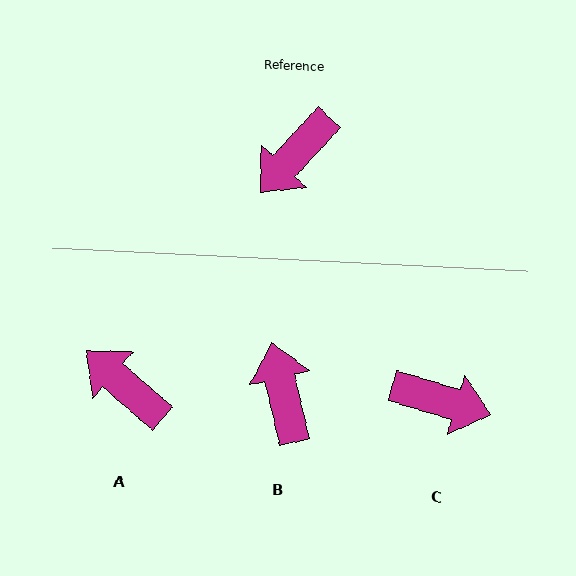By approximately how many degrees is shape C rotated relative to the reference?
Approximately 117 degrees counter-clockwise.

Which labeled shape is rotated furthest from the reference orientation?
B, about 124 degrees away.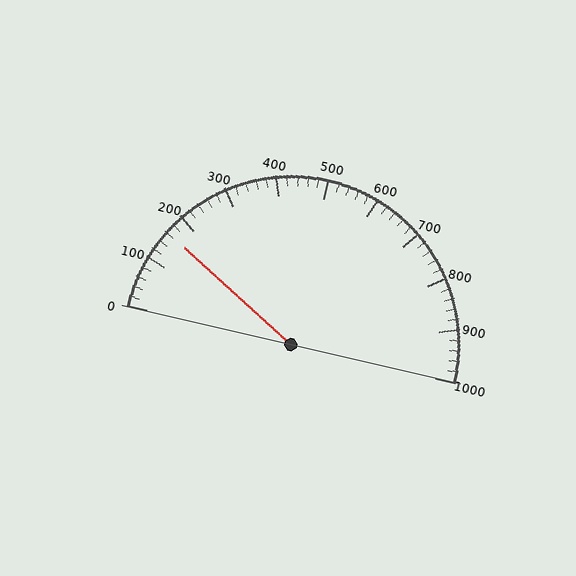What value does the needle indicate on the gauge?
The needle indicates approximately 160.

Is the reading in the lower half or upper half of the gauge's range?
The reading is in the lower half of the range (0 to 1000).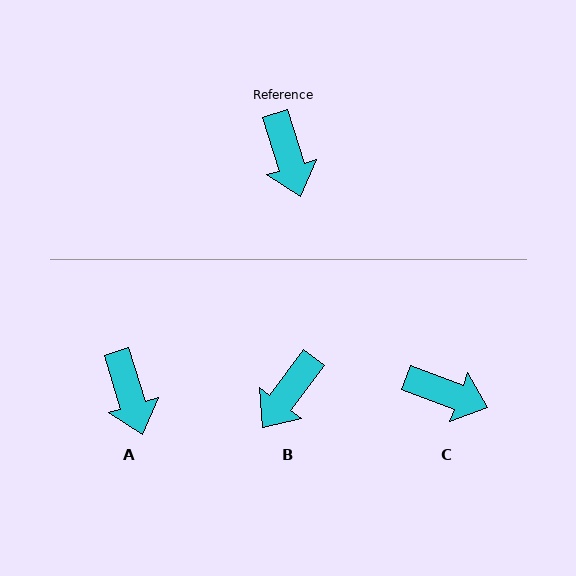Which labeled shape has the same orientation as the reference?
A.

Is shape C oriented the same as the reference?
No, it is off by about 52 degrees.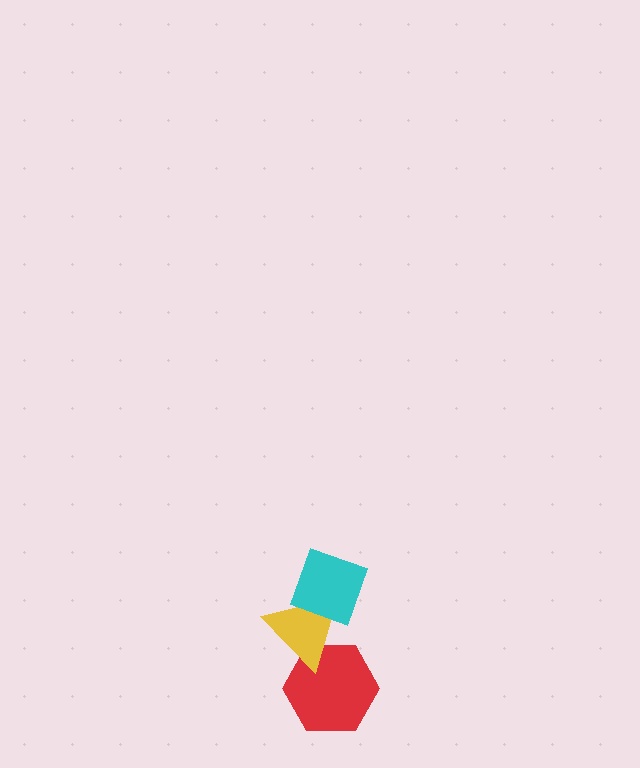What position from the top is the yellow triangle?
The yellow triangle is 2nd from the top.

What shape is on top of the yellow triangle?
The cyan diamond is on top of the yellow triangle.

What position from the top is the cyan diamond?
The cyan diamond is 1st from the top.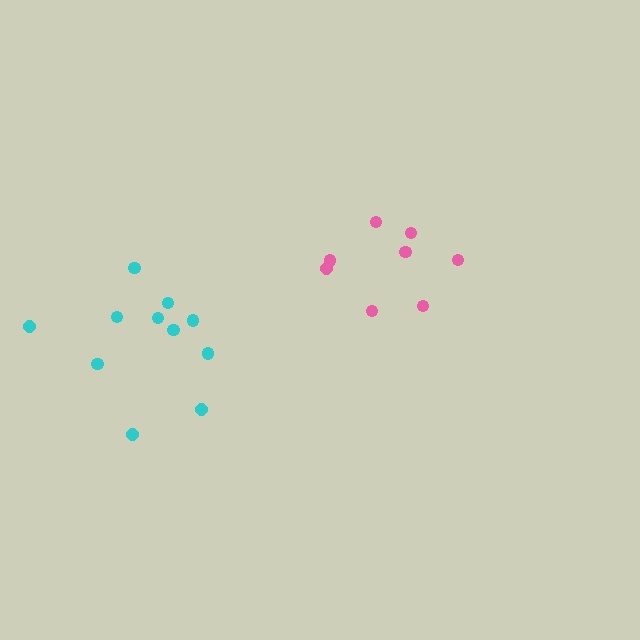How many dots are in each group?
Group 1: 8 dots, Group 2: 11 dots (19 total).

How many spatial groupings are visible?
There are 2 spatial groupings.